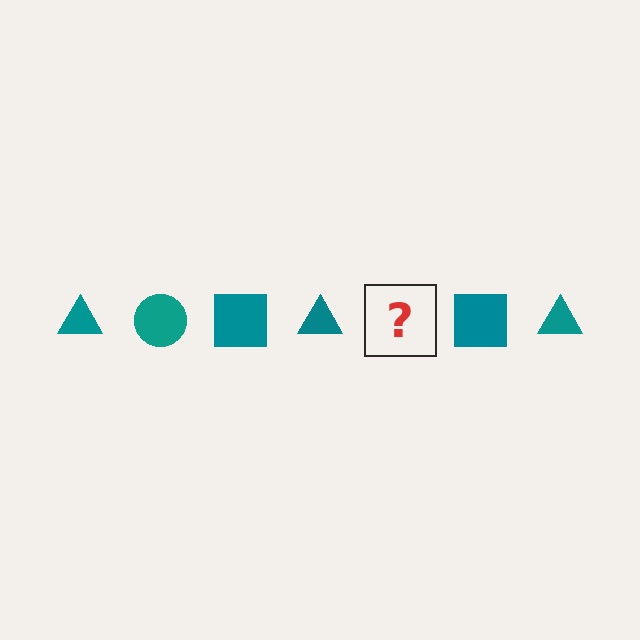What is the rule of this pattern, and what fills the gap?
The rule is that the pattern cycles through triangle, circle, square shapes in teal. The gap should be filled with a teal circle.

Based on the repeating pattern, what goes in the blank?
The blank should be a teal circle.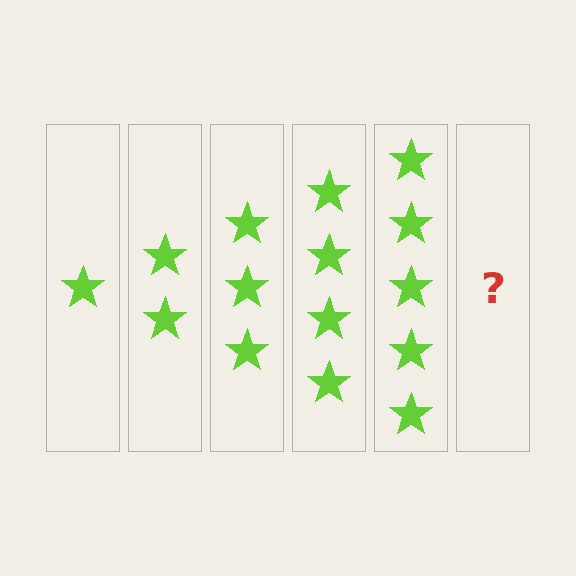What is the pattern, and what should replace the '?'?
The pattern is that each step adds one more star. The '?' should be 6 stars.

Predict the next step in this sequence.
The next step is 6 stars.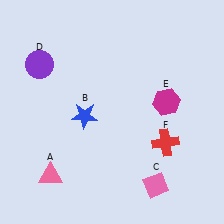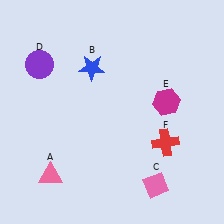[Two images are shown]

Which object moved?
The blue star (B) moved up.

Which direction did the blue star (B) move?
The blue star (B) moved up.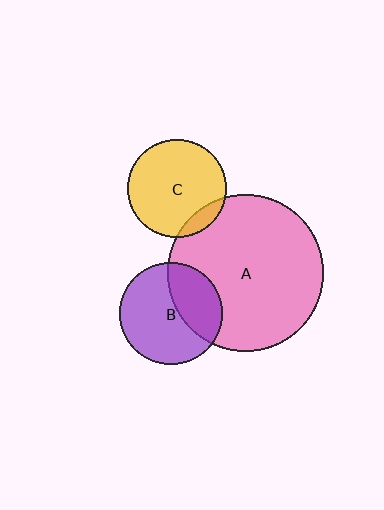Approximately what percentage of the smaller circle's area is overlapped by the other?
Approximately 35%.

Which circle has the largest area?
Circle A (pink).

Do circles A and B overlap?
Yes.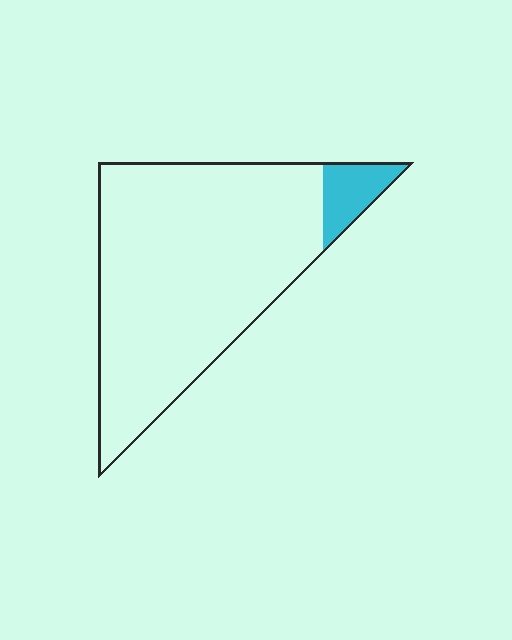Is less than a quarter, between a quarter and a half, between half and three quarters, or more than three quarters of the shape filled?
Less than a quarter.